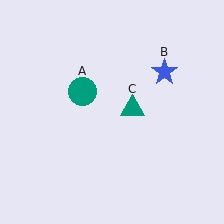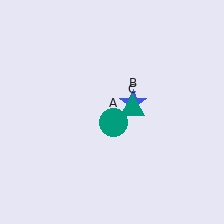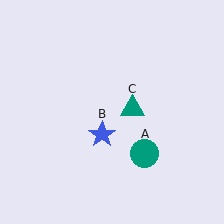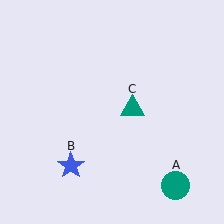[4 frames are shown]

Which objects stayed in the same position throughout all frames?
Teal triangle (object C) remained stationary.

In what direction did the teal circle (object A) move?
The teal circle (object A) moved down and to the right.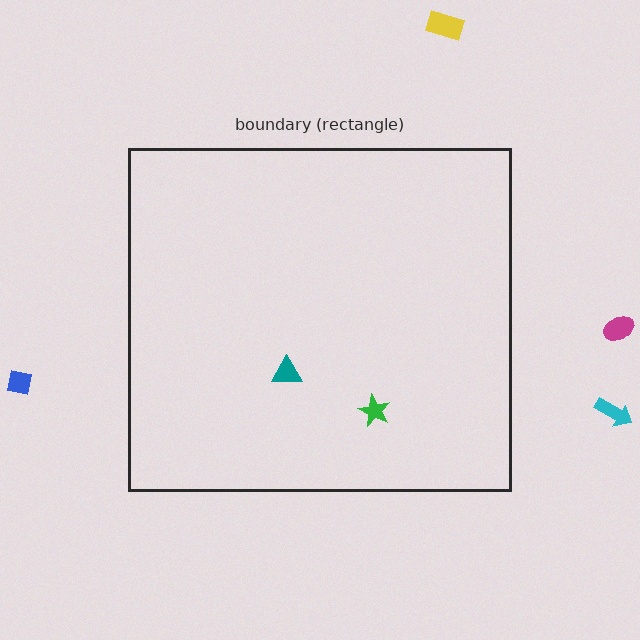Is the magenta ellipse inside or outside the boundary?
Outside.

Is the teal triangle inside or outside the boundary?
Inside.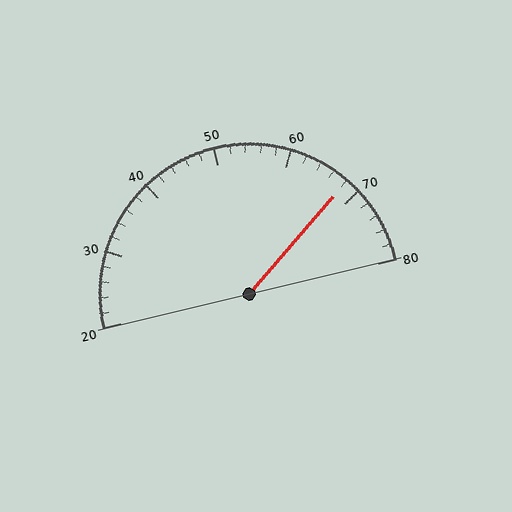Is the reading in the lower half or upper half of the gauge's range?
The reading is in the upper half of the range (20 to 80).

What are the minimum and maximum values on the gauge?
The gauge ranges from 20 to 80.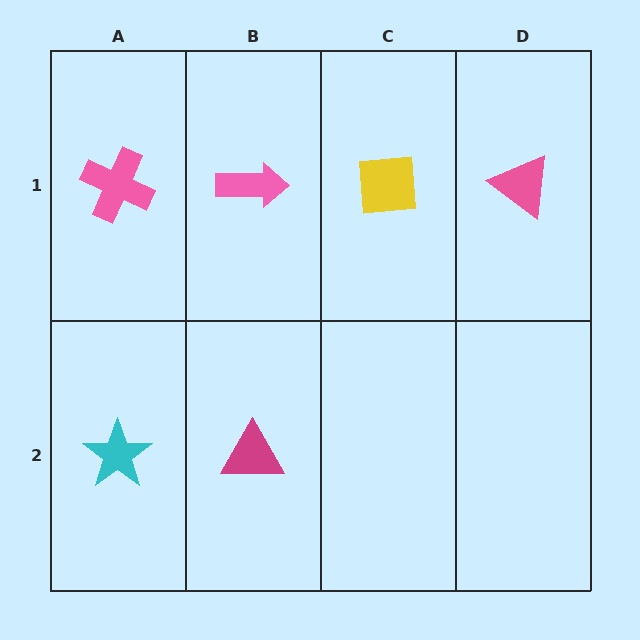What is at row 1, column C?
A yellow square.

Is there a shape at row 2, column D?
No, that cell is empty.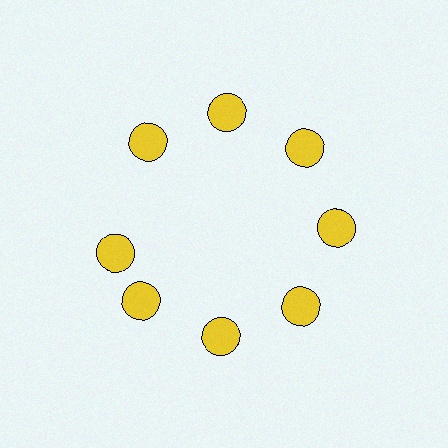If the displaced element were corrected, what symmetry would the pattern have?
It would have 8-fold rotational symmetry — the pattern would map onto itself every 45 degrees.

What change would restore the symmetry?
The symmetry would be restored by rotating it back into even spacing with its neighbors so that all 8 circles sit at equal angles and equal distance from the center.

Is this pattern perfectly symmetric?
No. The 8 yellow circles are arranged in a ring, but one element near the 9 o'clock position is rotated out of alignment along the ring, breaking the 8-fold rotational symmetry.